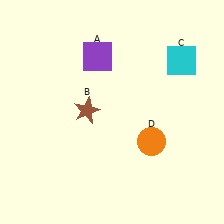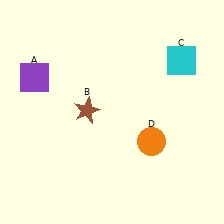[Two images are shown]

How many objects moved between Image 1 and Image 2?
1 object moved between the two images.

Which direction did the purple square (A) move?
The purple square (A) moved left.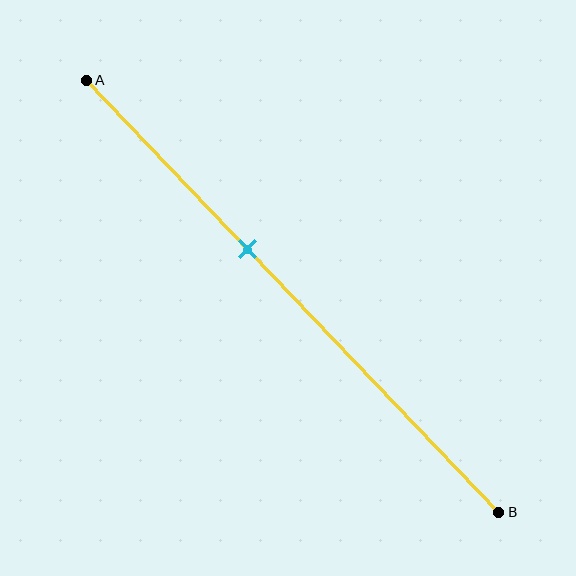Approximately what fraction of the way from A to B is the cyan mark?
The cyan mark is approximately 40% of the way from A to B.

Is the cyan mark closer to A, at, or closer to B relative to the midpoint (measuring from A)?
The cyan mark is closer to point A than the midpoint of segment AB.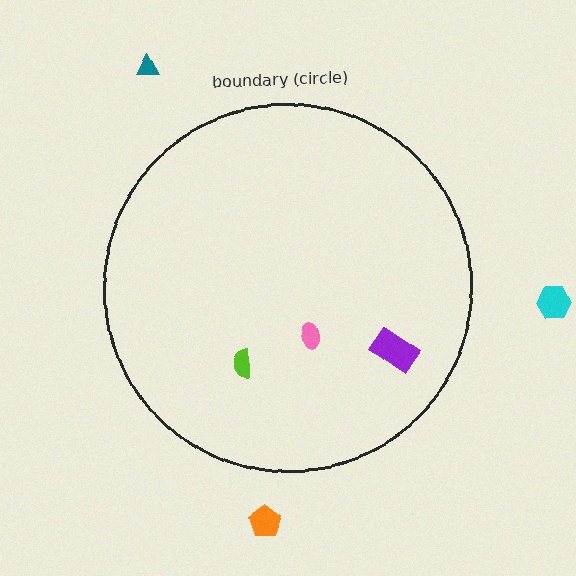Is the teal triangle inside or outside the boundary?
Outside.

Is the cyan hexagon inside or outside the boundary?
Outside.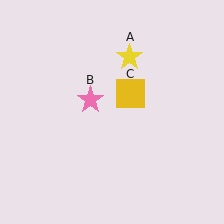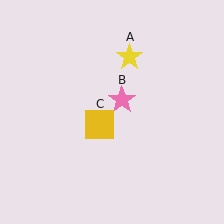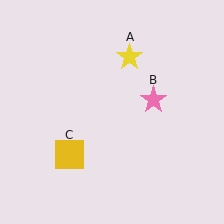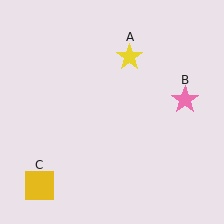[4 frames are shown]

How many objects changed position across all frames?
2 objects changed position: pink star (object B), yellow square (object C).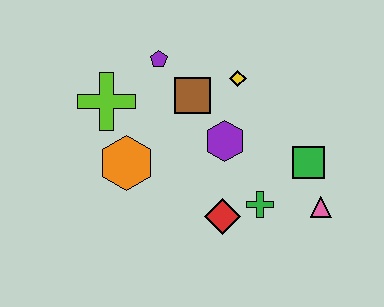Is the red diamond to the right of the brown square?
Yes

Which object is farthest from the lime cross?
The pink triangle is farthest from the lime cross.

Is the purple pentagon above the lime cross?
Yes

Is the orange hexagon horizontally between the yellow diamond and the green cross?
No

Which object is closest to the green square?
The pink triangle is closest to the green square.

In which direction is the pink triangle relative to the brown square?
The pink triangle is to the right of the brown square.